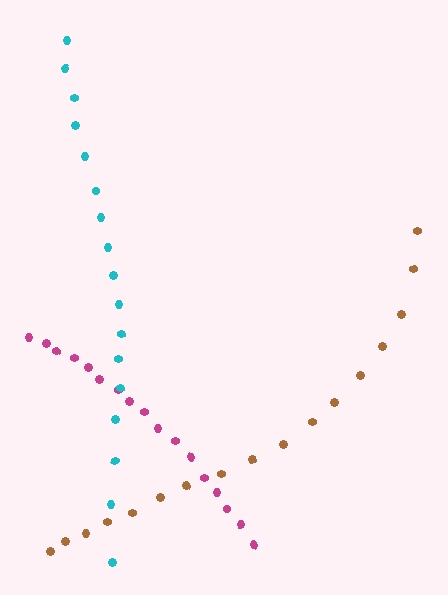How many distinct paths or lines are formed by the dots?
There are 3 distinct paths.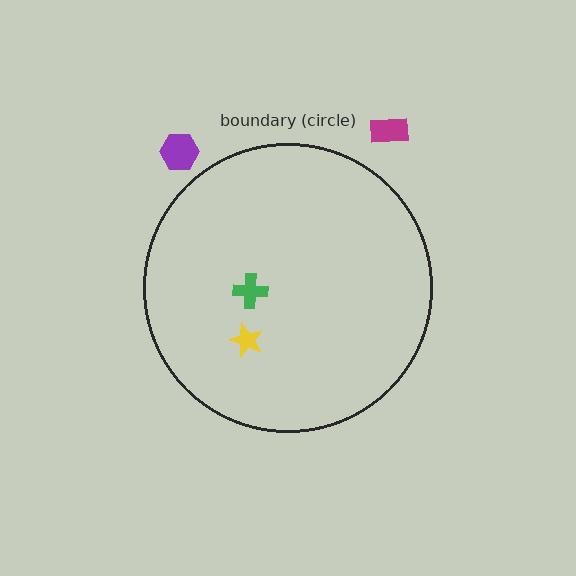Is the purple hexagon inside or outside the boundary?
Outside.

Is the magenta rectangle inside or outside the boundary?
Outside.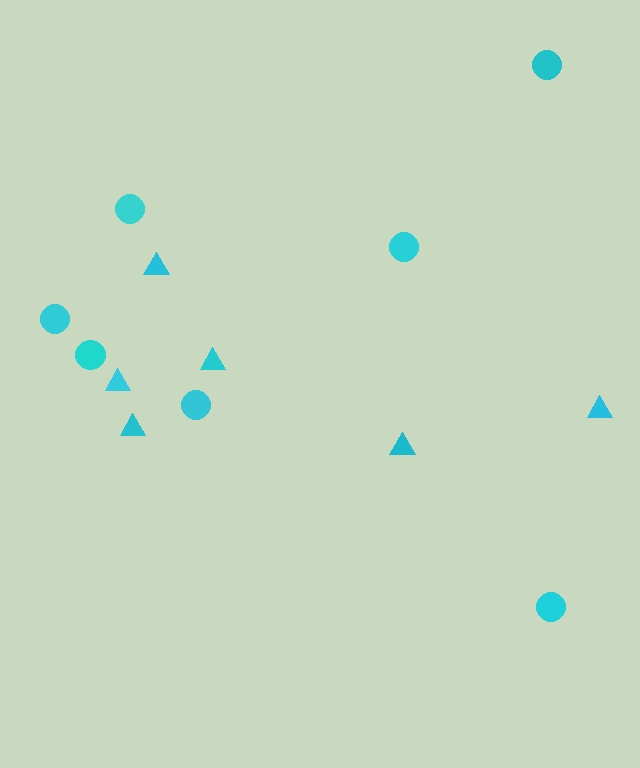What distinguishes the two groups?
There are 2 groups: one group of triangles (6) and one group of circles (7).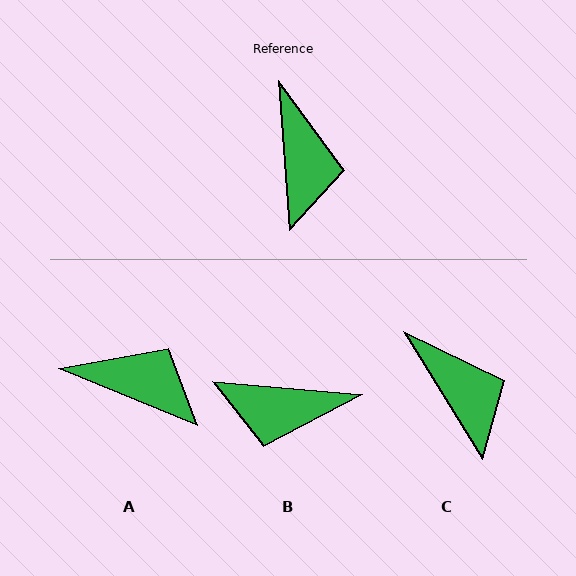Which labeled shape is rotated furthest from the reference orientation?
B, about 99 degrees away.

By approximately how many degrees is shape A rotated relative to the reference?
Approximately 64 degrees counter-clockwise.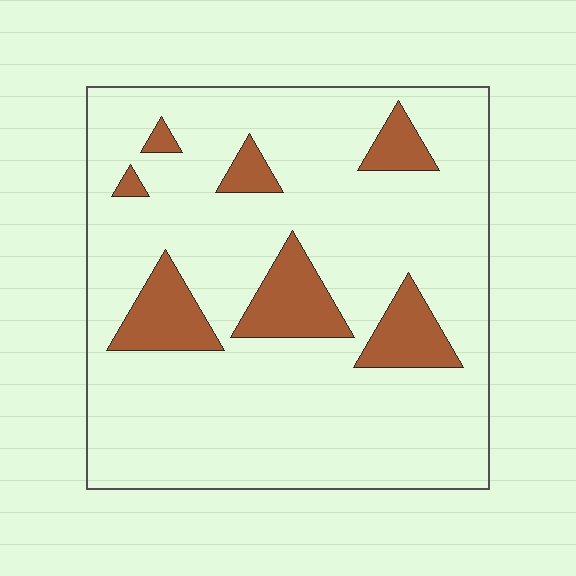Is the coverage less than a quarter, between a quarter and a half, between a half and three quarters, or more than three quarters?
Less than a quarter.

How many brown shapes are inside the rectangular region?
7.